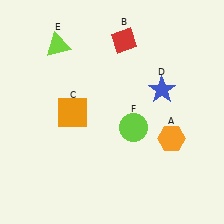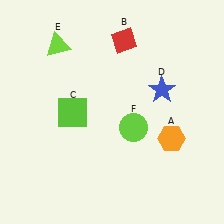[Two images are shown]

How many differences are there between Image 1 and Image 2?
There is 1 difference between the two images.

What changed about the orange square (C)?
In Image 1, C is orange. In Image 2, it changed to lime.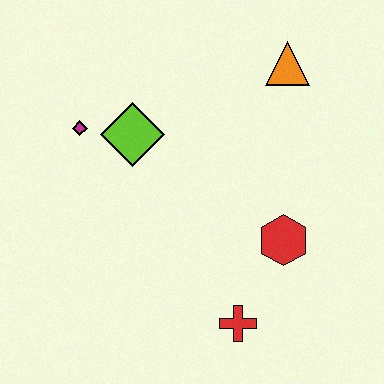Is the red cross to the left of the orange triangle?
Yes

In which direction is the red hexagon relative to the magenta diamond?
The red hexagon is to the right of the magenta diamond.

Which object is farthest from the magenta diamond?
The red cross is farthest from the magenta diamond.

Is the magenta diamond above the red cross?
Yes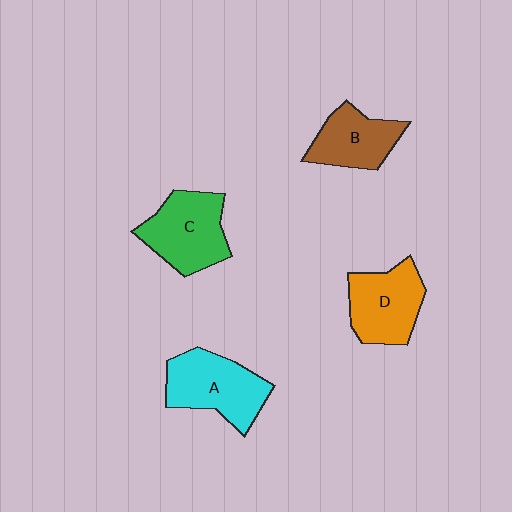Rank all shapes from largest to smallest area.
From largest to smallest: A (cyan), C (green), D (orange), B (brown).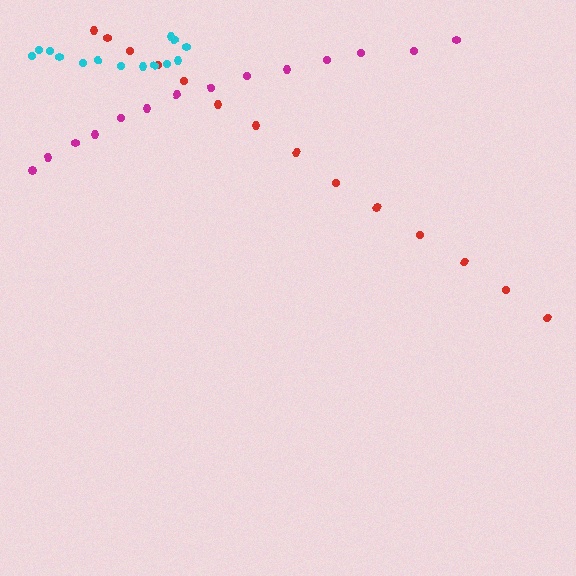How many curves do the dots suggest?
There are 3 distinct paths.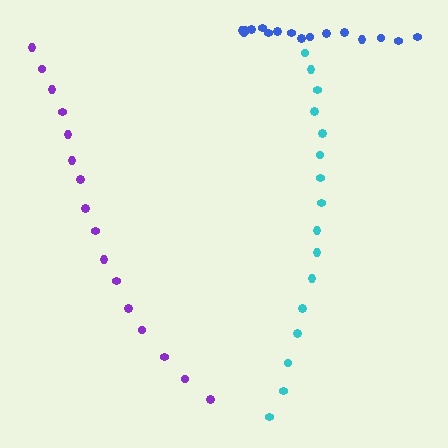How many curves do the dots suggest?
There are 3 distinct paths.